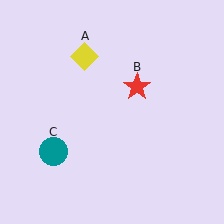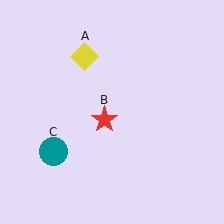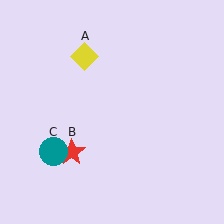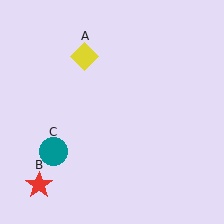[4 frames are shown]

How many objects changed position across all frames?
1 object changed position: red star (object B).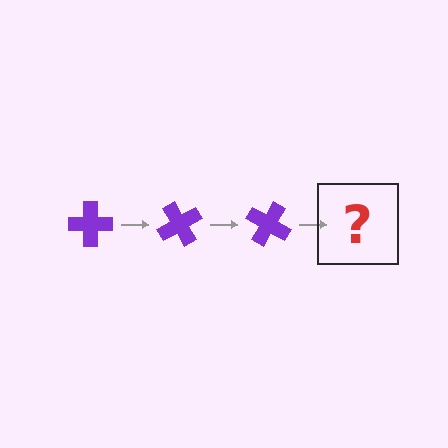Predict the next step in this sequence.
The next step is a purple cross rotated 180 degrees.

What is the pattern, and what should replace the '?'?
The pattern is that the cross rotates 60 degrees each step. The '?' should be a purple cross rotated 180 degrees.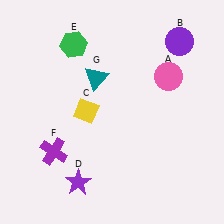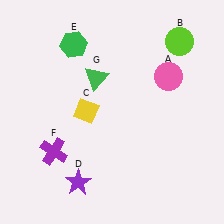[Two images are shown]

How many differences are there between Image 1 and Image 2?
There are 2 differences between the two images.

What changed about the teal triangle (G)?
In Image 1, G is teal. In Image 2, it changed to green.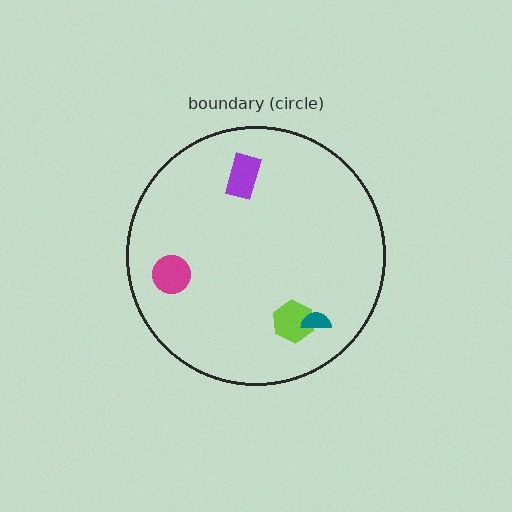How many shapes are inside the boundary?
4 inside, 0 outside.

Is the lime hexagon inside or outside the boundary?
Inside.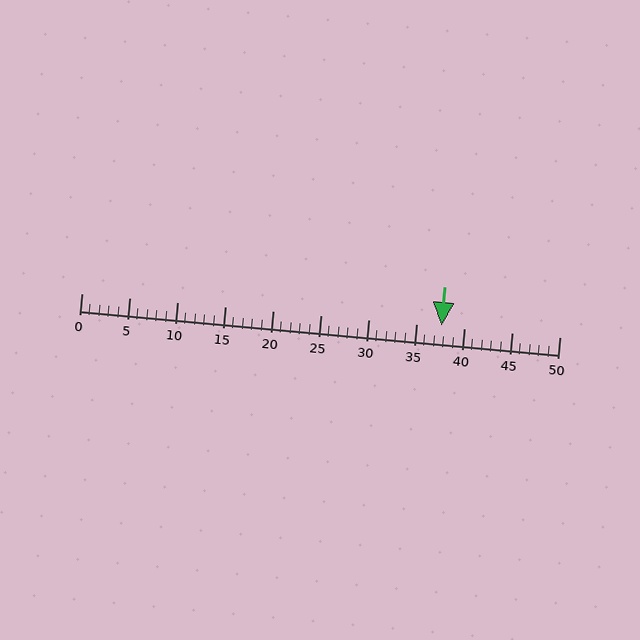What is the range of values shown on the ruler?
The ruler shows values from 0 to 50.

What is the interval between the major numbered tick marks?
The major tick marks are spaced 5 units apart.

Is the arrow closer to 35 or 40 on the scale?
The arrow is closer to 40.